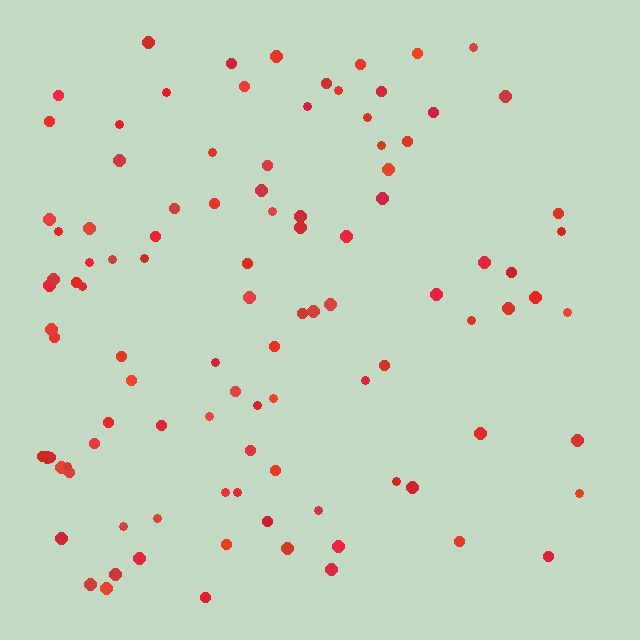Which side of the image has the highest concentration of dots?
The left.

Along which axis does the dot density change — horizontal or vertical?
Horizontal.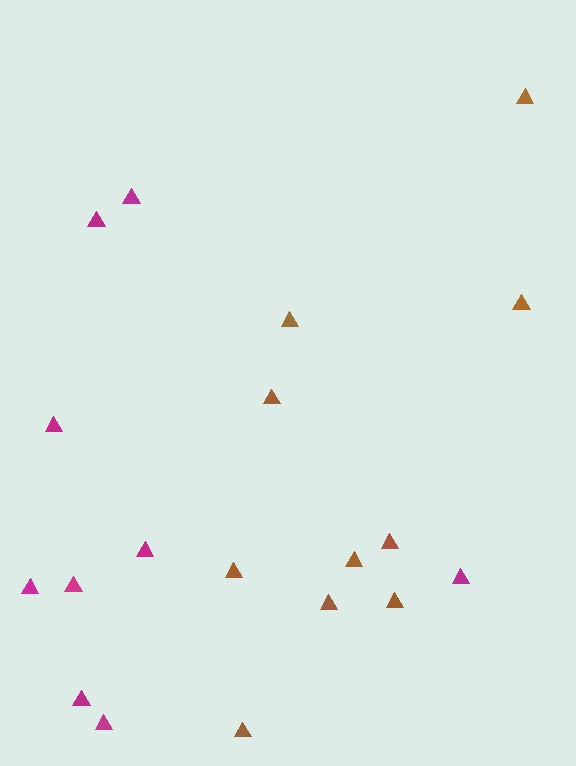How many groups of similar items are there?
There are 2 groups: one group of brown triangles (10) and one group of magenta triangles (9).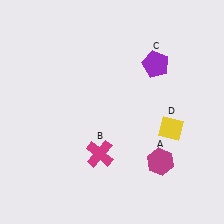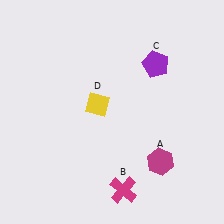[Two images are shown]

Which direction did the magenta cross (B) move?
The magenta cross (B) moved down.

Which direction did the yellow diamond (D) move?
The yellow diamond (D) moved left.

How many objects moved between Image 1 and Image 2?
2 objects moved between the two images.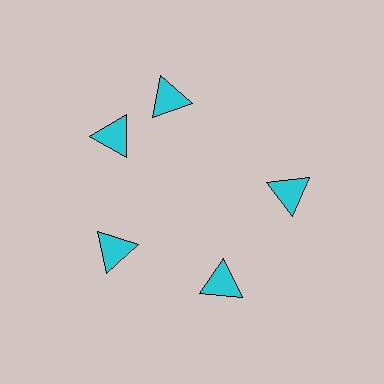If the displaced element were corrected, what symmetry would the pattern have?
It would have 5-fold rotational symmetry — the pattern would map onto itself every 72 degrees.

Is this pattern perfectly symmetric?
No. The 5 cyan triangles are arranged in a ring, but one element near the 1 o'clock position is rotated out of alignment along the ring, breaking the 5-fold rotational symmetry.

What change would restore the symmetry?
The symmetry would be restored by rotating it back into even spacing with its neighbors so that all 5 triangles sit at equal angles and equal distance from the center.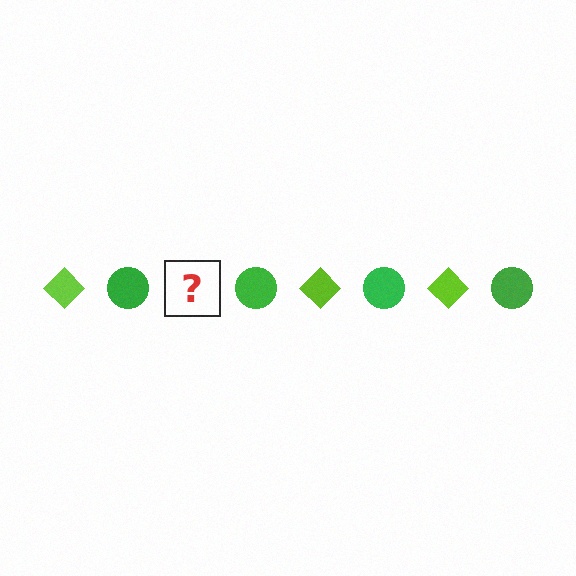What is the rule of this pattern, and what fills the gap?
The rule is that the pattern alternates between lime diamond and green circle. The gap should be filled with a lime diamond.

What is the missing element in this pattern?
The missing element is a lime diamond.